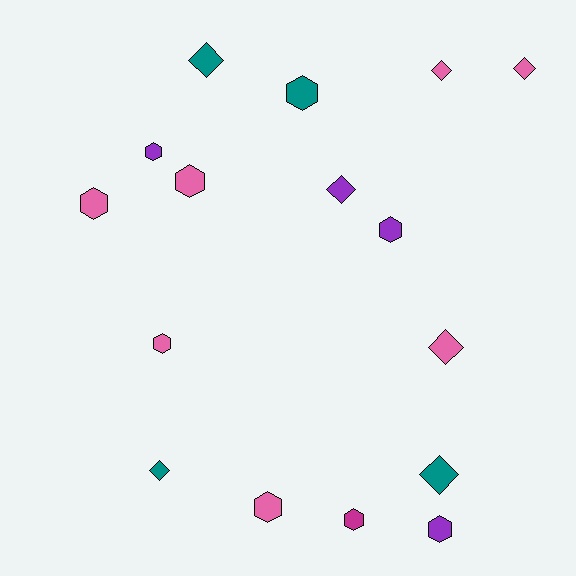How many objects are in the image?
There are 16 objects.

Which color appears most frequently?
Pink, with 7 objects.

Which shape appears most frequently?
Hexagon, with 9 objects.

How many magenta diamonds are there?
There are no magenta diamonds.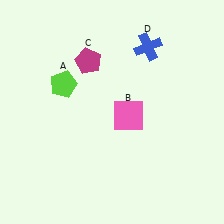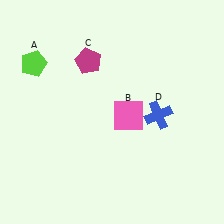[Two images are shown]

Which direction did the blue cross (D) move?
The blue cross (D) moved down.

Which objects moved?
The objects that moved are: the lime pentagon (A), the blue cross (D).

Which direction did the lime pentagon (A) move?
The lime pentagon (A) moved left.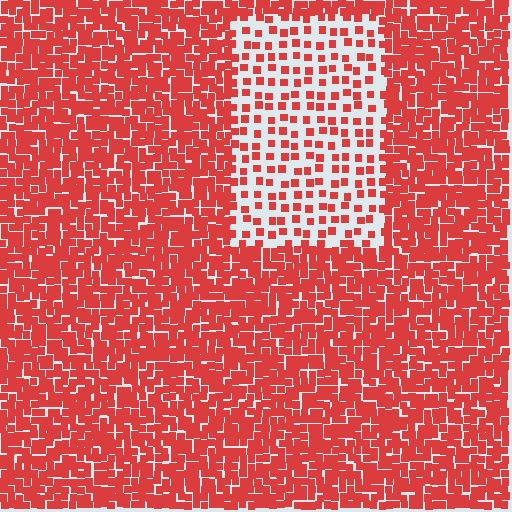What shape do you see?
I see a rectangle.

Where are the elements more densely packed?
The elements are more densely packed outside the rectangle boundary.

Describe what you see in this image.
The image contains small red elements arranged at two different densities. A rectangle-shaped region is visible where the elements are less densely packed than the surrounding area.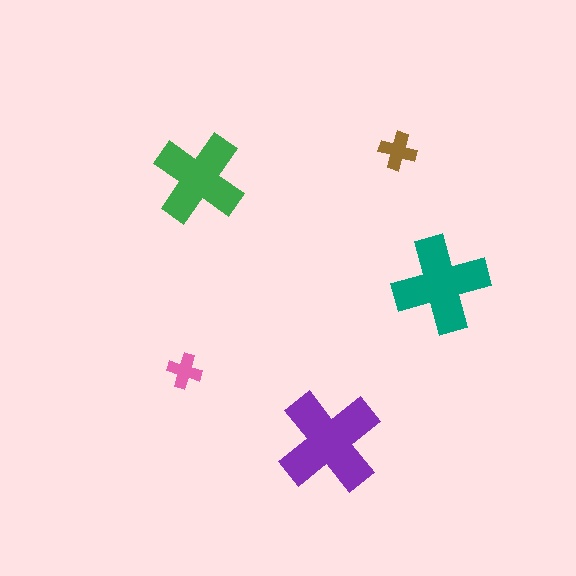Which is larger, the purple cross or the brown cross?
The purple one.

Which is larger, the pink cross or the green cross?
The green one.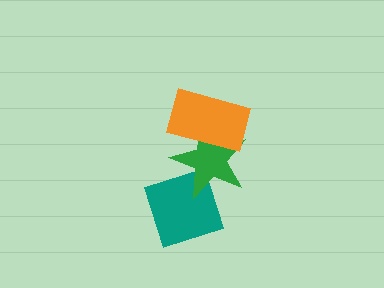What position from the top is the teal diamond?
The teal diamond is 3rd from the top.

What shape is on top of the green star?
The orange rectangle is on top of the green star.